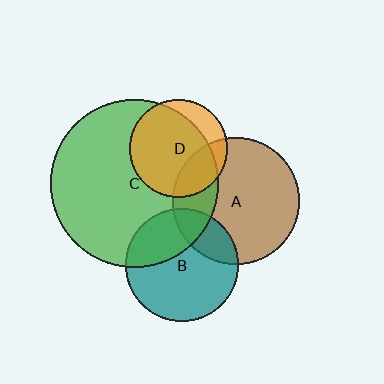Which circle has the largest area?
Circle C (green).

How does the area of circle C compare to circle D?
Approximately 2.9 times.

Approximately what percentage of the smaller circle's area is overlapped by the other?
Approximately 25%.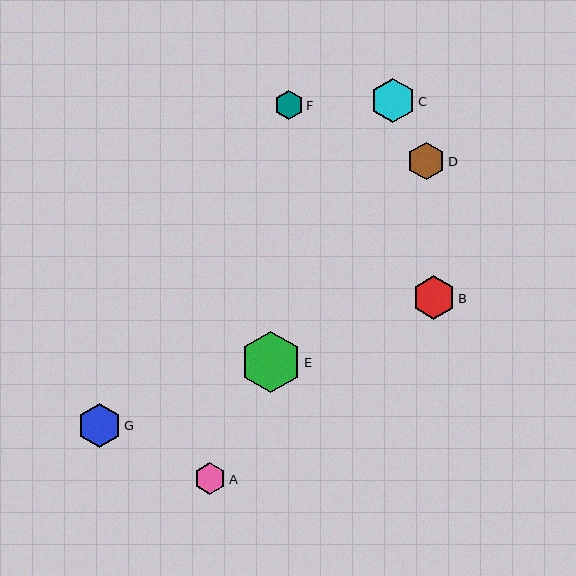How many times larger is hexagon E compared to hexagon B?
Hexagon E is approximately 1.4 times the size of hexagon B.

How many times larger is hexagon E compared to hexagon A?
Hexagon E is approximately 1.9 times the size of hexagon A.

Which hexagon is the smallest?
Hexagon F is the smallest with a size of approximately 28 pixels.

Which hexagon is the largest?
Hexagon E is the largest with a size of approximately 61 pixels.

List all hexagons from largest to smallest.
From largest to smallest: E, C, G, B, D, A, F.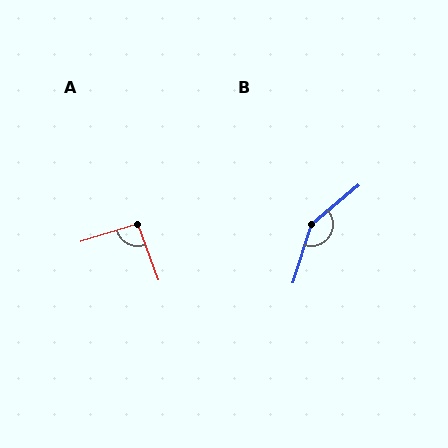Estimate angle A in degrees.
Approximately 93 degrees.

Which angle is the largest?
B, at approximately 148 degrees.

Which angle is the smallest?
A, at approximately 93 degrees.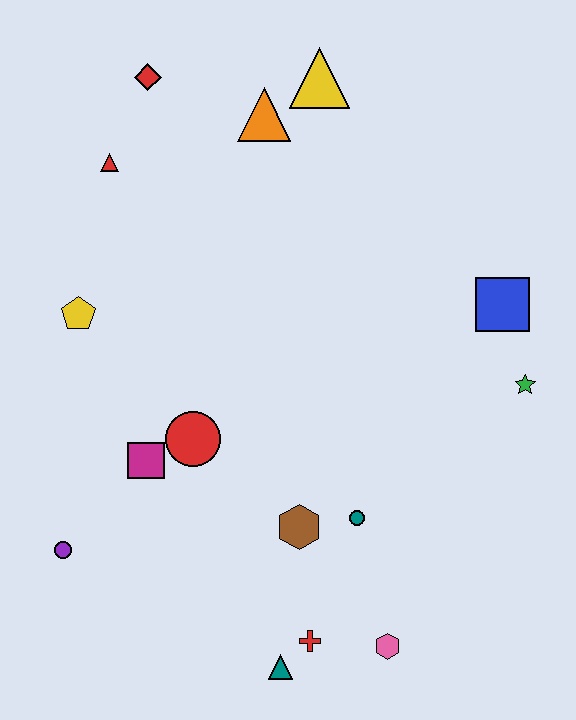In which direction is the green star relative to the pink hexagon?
The green star is above the pink hexagon.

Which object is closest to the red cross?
The teal triangle is closest to the red cross.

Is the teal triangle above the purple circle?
No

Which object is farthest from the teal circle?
The red diamond is farthest from the teal circle.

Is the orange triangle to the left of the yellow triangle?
Yes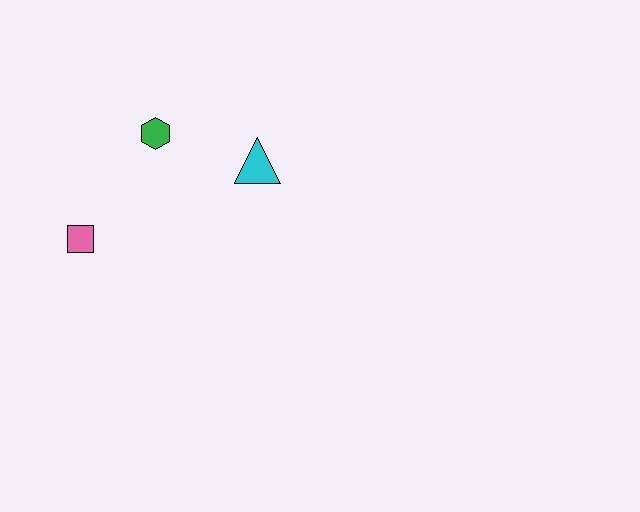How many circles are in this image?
There are no circles.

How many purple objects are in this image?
There are no purple objects.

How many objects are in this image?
There are 3 objects.